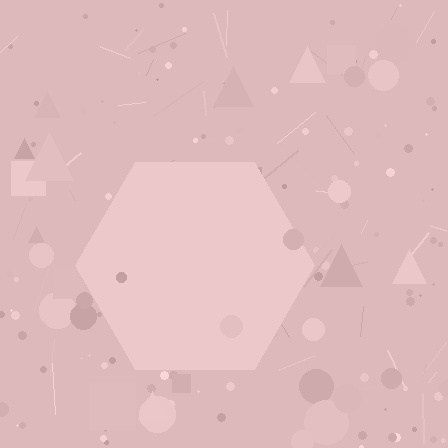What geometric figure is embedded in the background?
A hexagon is embedded in the background.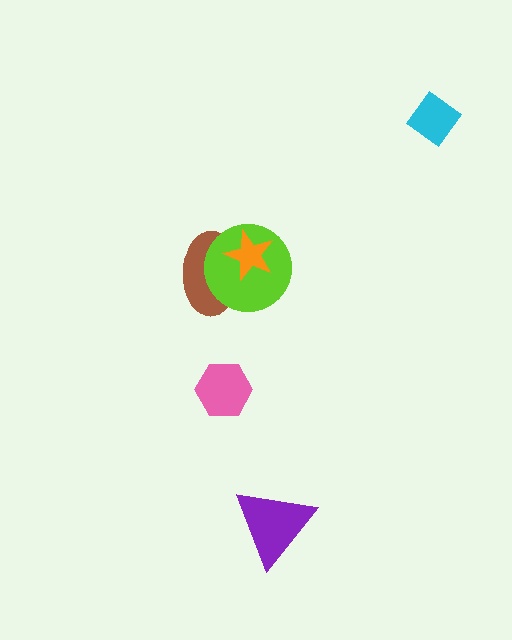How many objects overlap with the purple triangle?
0 objects overlap with the purple triangle.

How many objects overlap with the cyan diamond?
0 objects overlap with the cyan diamond.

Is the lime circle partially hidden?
Yes, it is partially covered by another shape.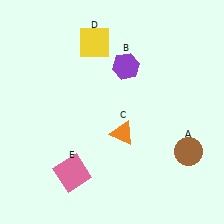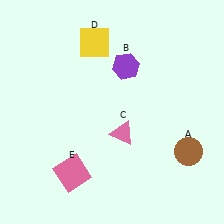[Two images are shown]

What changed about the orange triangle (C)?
In Image 1, C is orange. In Image 2, it changed to pink.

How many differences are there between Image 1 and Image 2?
There is 1 difference between the two images.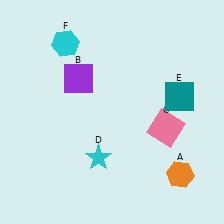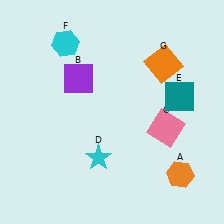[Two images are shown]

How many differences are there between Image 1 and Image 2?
There is 1 difference between the two images.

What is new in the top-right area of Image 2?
An orange square (G) was added in the top-right area of Image 2.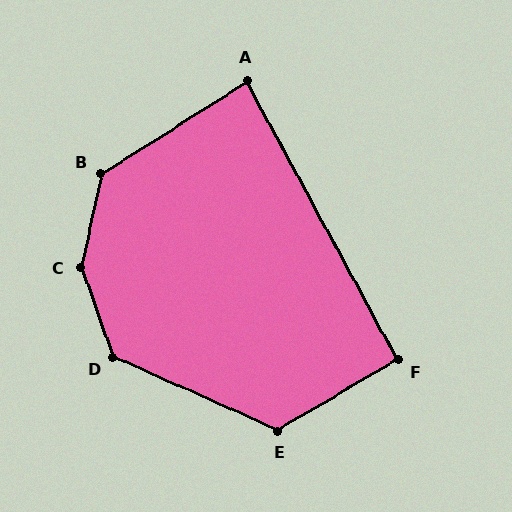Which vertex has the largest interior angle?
C, at approximately 148 degrees.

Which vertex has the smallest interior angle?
A, at approximately 86 degrees.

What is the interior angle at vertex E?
Approximately 126 degrees (obtuse).